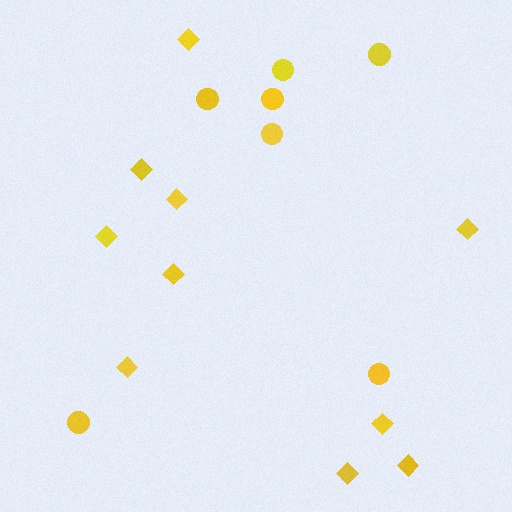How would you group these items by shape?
There are 2 groups: one group of diamonds (10) and one group of circles (7).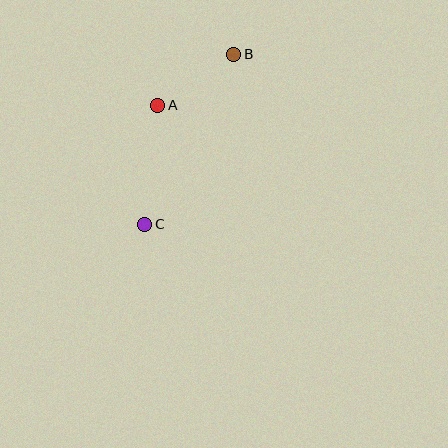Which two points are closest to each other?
Points A and B are closest to each other.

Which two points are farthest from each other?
Points B and C are farthest from each other.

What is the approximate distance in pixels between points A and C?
The distance between A and C is approximately 120 pixels.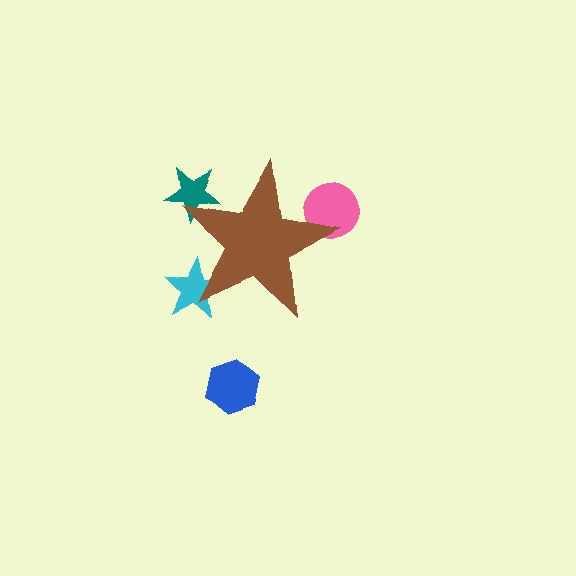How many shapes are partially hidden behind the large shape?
3 shapes are partially hidden.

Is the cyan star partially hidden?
Yes, the cyan star is partially hidden behind the brown star.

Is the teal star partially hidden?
Yes, the teal star is partially hidden behind the brown star.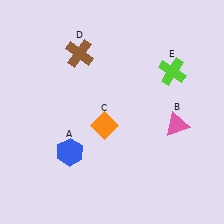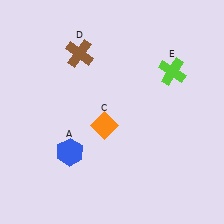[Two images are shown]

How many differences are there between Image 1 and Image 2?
There is 1 difference between the two images.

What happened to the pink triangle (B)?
The pink triangle (B) was removed in Image 2. It was in the bottom-right area of Image 1.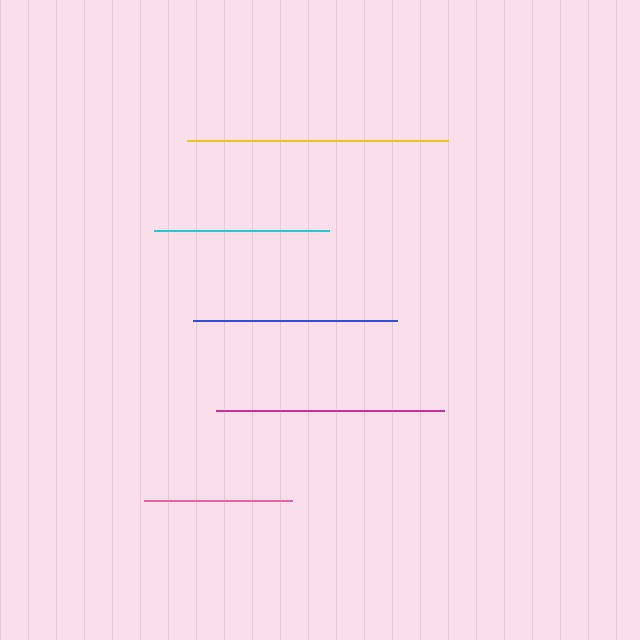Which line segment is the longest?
The yellow line is the longest at approximately 261 pixels.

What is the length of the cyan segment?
The cyan segment is approximately 176 pixels long.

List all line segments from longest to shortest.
From longest to shortest: yellow, magenta, blue, cyan, pink.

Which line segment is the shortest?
The pink line is the shortest at approximately 148 pixels.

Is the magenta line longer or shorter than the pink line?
The magenta line is longer than the pink line.